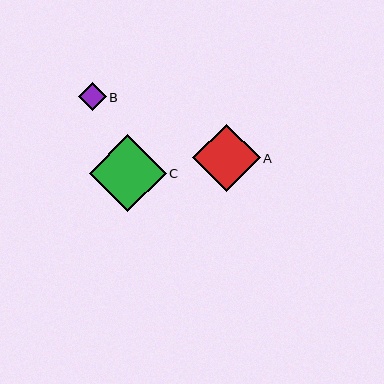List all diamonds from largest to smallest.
From largest to smallest: C, A, B.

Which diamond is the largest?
Diamond C is the largest with a size of approximately 77 pixels.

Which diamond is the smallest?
Diamond B is the smallest with a size of approximately 28 pixels.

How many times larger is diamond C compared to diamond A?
Diamond C is approximately 1.1 times the size of diamond A.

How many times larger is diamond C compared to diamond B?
Diamond C is approximately 2.8 times the size of diamond B.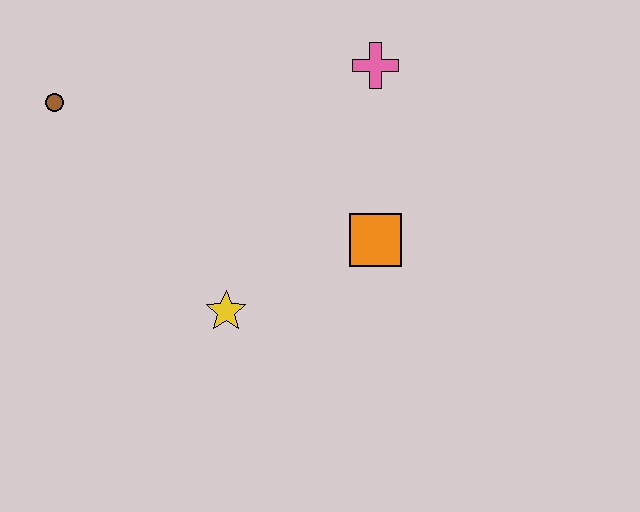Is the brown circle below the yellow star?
No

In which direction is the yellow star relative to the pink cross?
The yellow star is below the pink cross.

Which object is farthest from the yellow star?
The pink cross is farthest from the yellow star.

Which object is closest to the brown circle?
The yellow star is closest to the brown circle.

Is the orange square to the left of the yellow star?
No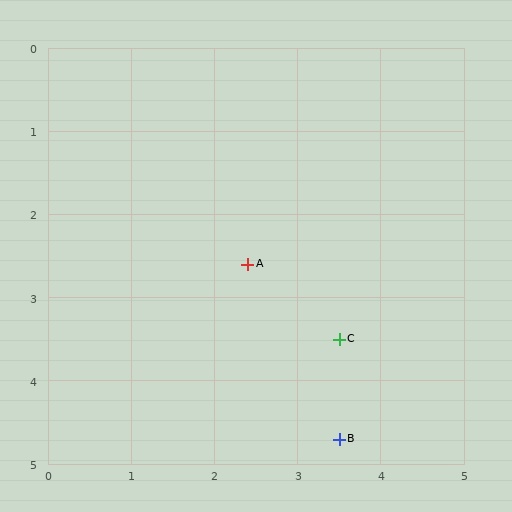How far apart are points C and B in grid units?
Points C and B are about 1.2 grid units apart.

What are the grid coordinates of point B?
Point B is at approximately (3.5, 4.7).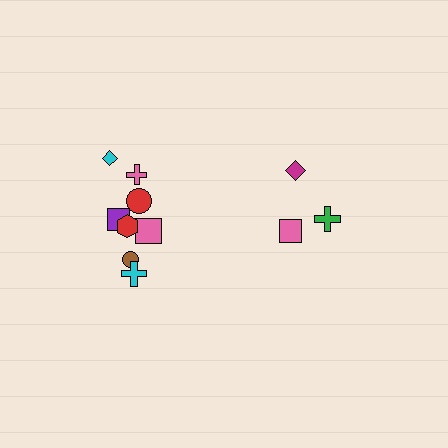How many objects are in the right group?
There are 3 objects.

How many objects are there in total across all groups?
There are 11 objects.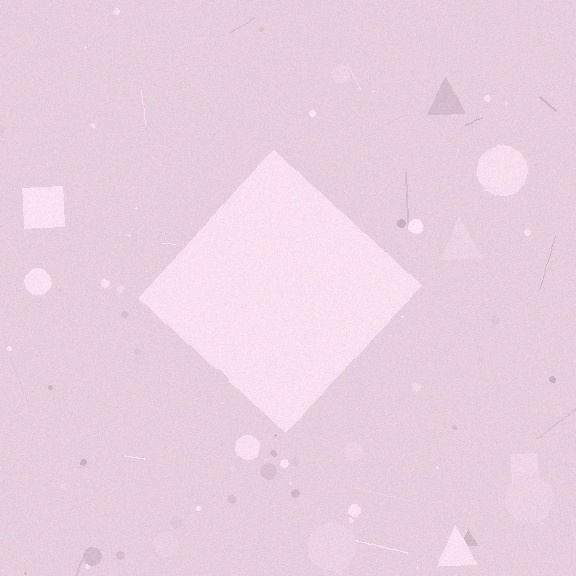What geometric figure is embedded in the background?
A diamond is embedded in the background.